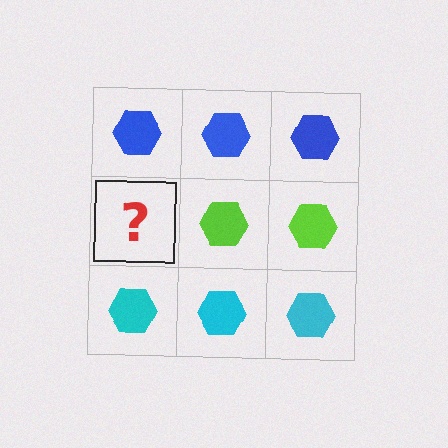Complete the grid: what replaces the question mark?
The question mark should be replaced with a lime hexagon.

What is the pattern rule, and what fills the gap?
The rule is that each row has a consistent color. The gap should be filled with a lime hexagon.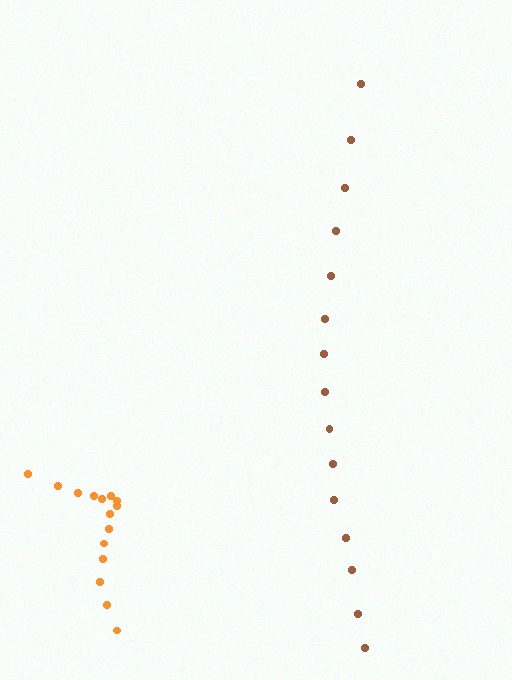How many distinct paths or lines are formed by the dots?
There are 2 distinct paths.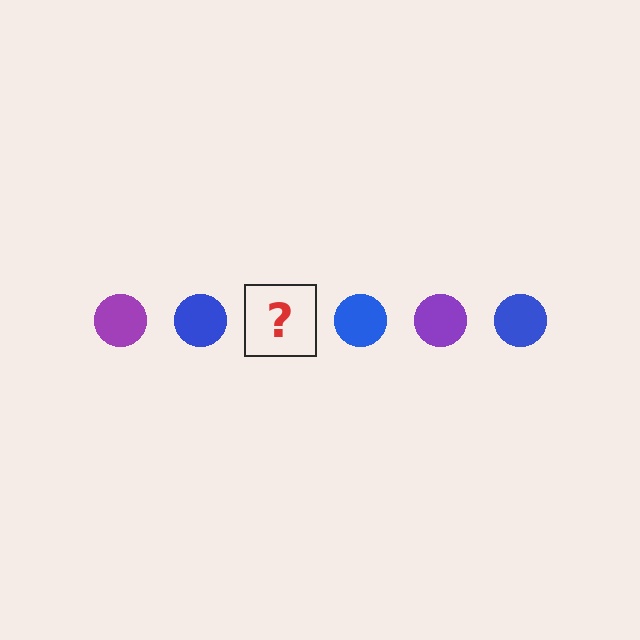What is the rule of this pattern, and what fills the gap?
The rule is that the pattern cycles through purple, blue circles. The gap should be filled with a purple circle.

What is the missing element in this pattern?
The missing element is a purple circle.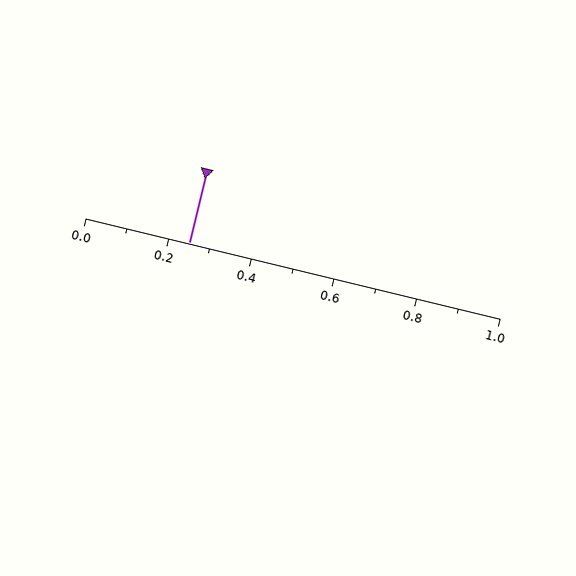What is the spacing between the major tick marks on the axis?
The major ticks are spaced 0.2 apart.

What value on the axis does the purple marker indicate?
The marker indicates approximately 0.25.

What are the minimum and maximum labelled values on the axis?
The axis runs from 0.0 to 1.0.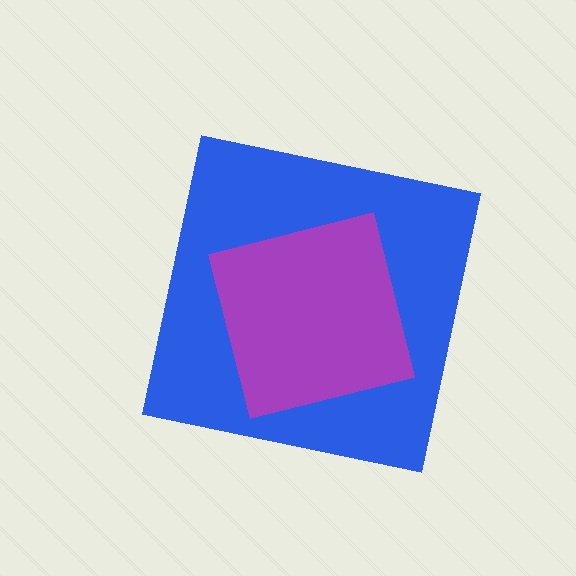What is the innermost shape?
The purple square.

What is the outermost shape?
The blue square.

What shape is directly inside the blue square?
The purple square.